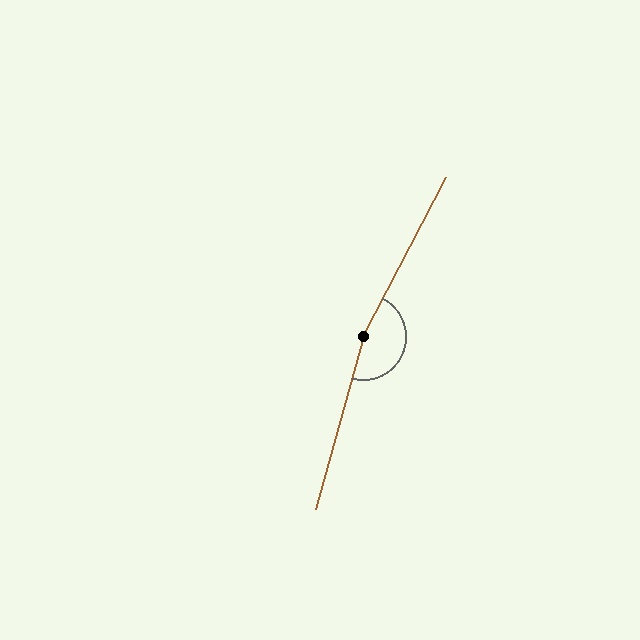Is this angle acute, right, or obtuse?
It is obtuse.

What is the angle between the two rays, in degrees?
Approximately 168 degrees.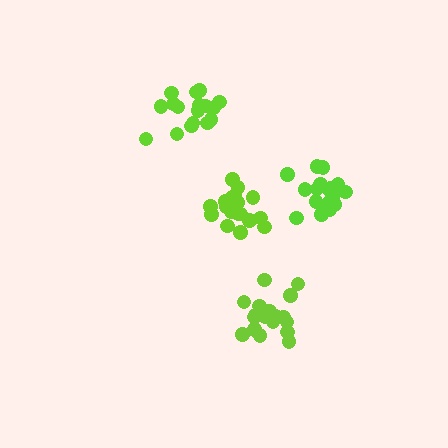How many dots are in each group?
Group 1: 18 dots, Group 2: 18 dots, Group 3: 18 dots, Group 4: 19 dots (73 total).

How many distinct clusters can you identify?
There are 4 distinct clusters.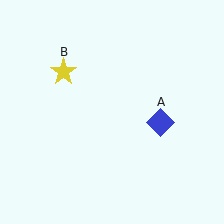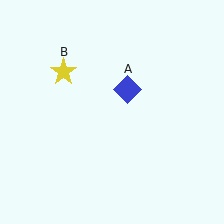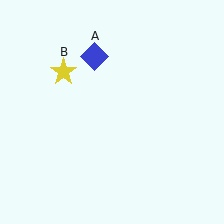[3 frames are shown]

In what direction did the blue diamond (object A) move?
The blue diamond (object A) moved up and to the left.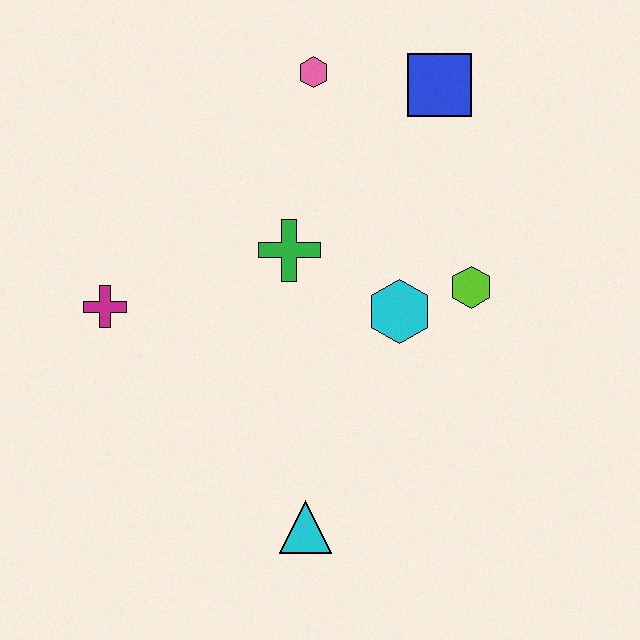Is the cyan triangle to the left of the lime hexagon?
Yes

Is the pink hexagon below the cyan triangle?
No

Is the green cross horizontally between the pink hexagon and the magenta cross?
Yes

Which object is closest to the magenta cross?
The green cross is closest to the magenta cross.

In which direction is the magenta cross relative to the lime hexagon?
The magenta cross is to the left of the lime hexagon.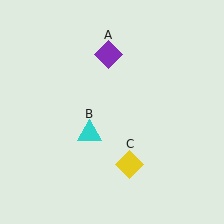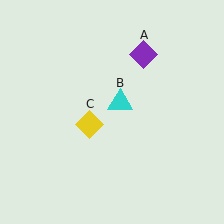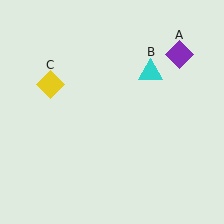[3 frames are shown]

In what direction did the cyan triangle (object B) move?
The cyan triangle (object B) moved up and to the right.